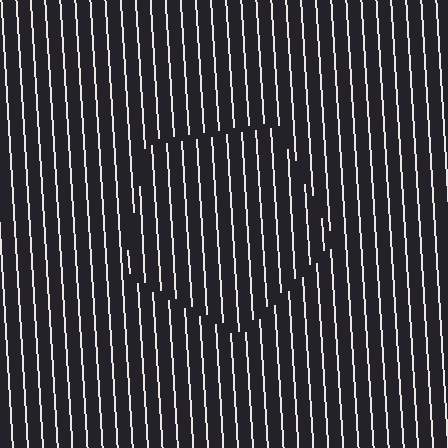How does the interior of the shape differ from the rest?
The interior of the shape contains the same grating, shifted by half a period — the contour is defined by the phase discontinuity where line-ends from the inner and outer gratings abut.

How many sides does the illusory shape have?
5 sides — the line-ends trace a pentagon.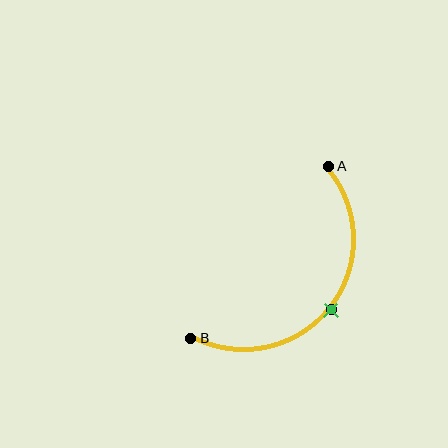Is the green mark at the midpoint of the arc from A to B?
Yes. The green mark lies on the arc at equal arc-length from both A and B — it is the arc midpoint.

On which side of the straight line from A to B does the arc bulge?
The arc bulges below and to the right of the straight line connecting A and B.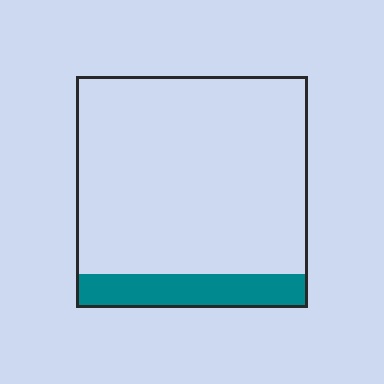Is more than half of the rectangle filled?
No.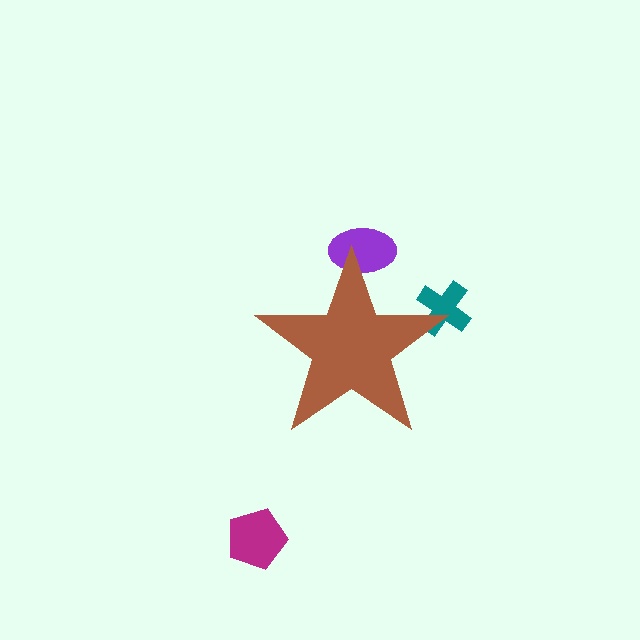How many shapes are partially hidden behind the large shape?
2 shapes are partially hidden.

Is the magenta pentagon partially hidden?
No, the magenta pentagon is fully visible.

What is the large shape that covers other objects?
A brown star.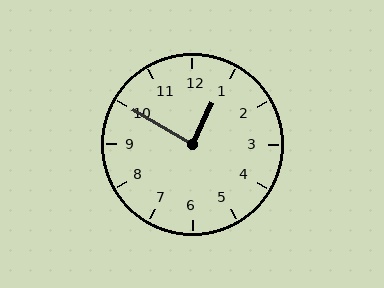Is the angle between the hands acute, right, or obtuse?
It is right.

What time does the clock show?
12:50.